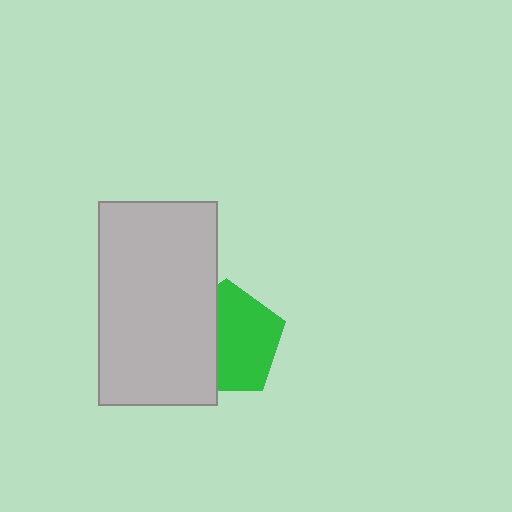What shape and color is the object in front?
The object in front is a light gray rectangle.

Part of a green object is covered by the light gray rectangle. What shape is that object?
It is a pentagon.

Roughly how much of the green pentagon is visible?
About half of it is visible (roughly 60%).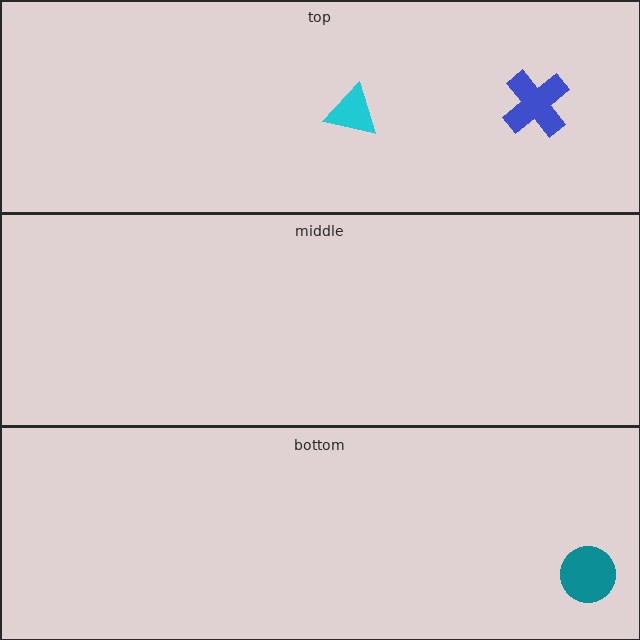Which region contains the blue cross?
The top region.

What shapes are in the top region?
The cyan triangle, the blue cross.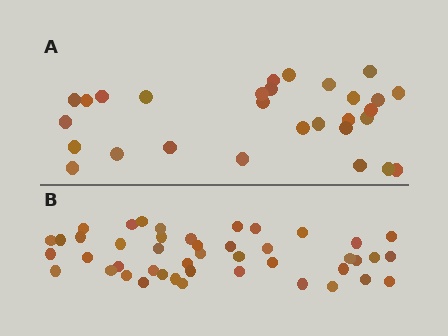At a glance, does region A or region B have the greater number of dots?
Region B (the bottom region) has more dots.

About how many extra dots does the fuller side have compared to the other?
Region B has approximately 15 more dots than region A.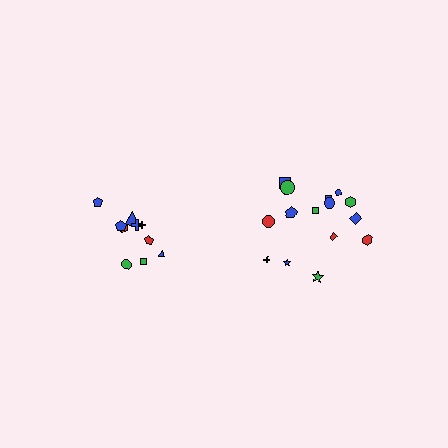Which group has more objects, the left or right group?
The right group.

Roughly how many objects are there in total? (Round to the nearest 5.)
Roughly 25 objects in total.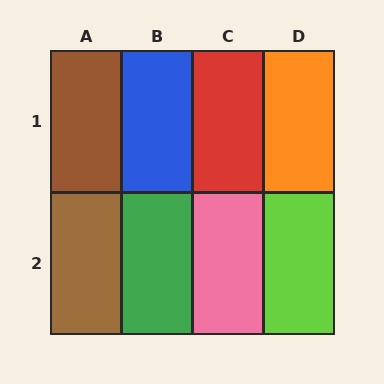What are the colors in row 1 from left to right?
Brown, blue, red, orange.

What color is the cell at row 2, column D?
Lime.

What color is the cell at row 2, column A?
Brown.